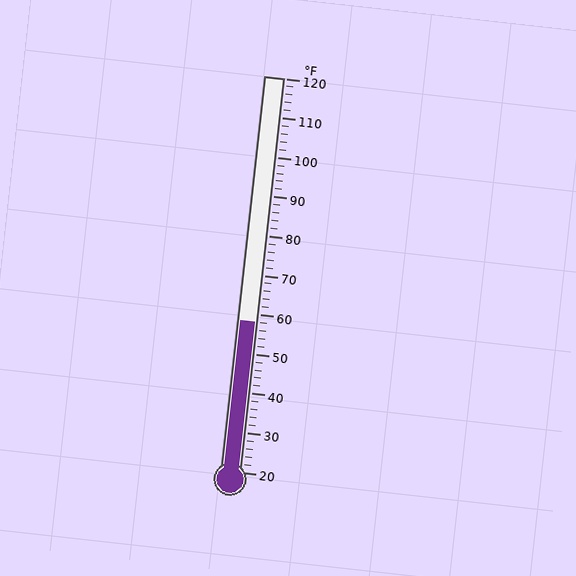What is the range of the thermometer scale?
The thermometer scale ranges from 20°F to 120°F.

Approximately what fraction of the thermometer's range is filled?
The thermometer is filled to approximately 40% of its range.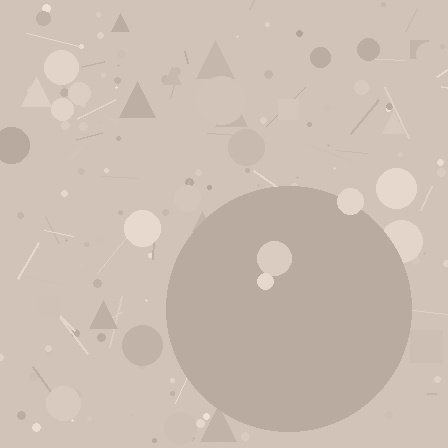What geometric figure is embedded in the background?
A circle is embedded in the background.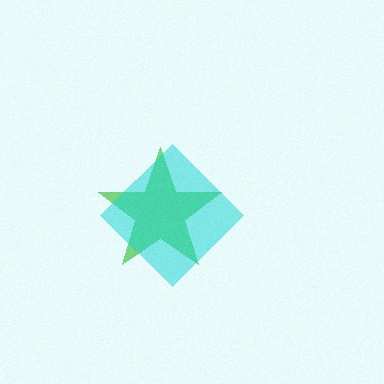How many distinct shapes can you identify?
There are 2 distinct shapes: a green star, a cyan diamond.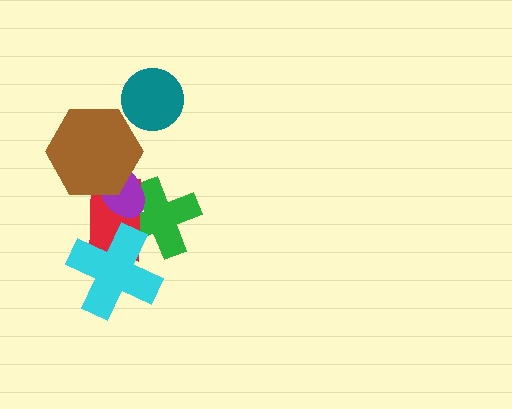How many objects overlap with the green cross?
3 objects overlap with the green cross.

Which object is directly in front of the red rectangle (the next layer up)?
The purple ellipse is directly in front of the red rectangle.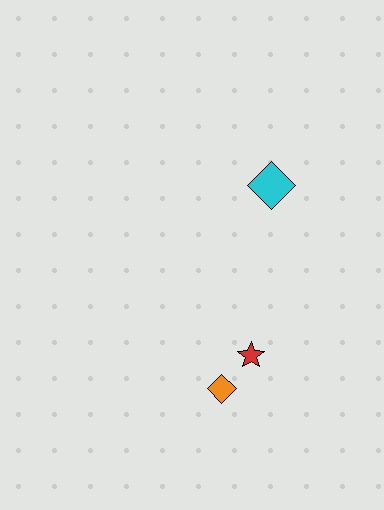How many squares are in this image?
There are no squares.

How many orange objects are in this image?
There is 1 orange object.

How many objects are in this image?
There are 3 objects.